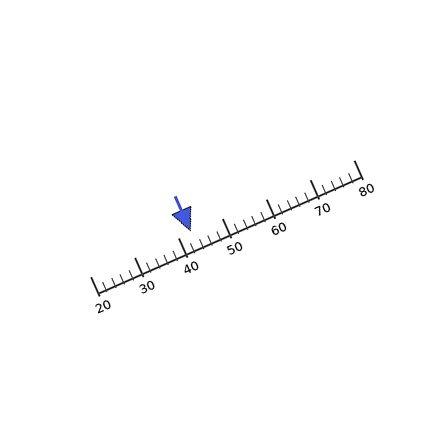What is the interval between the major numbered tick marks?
The major tick marks are spaced 10 units apart.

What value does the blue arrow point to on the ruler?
The blue arrow points to approximately 43.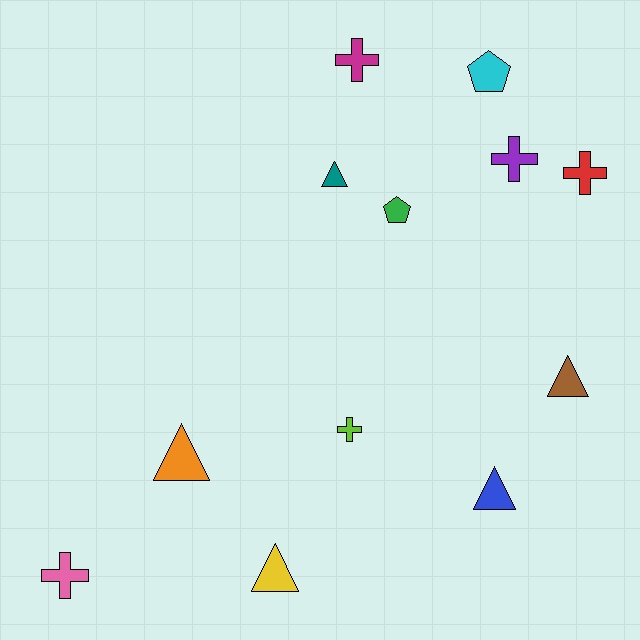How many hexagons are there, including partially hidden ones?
There are no hexagons.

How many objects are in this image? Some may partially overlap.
There are 12 objects.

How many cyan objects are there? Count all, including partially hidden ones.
There is 1 cyan object.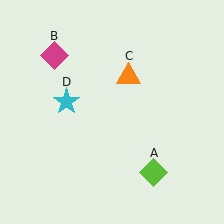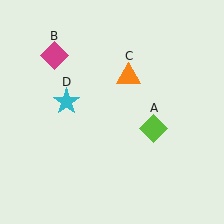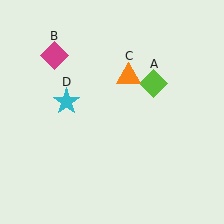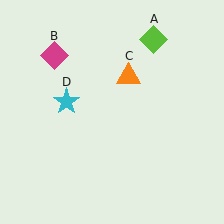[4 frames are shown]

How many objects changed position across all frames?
1 object changed position: lime diamond (object A).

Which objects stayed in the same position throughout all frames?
Magenta diamond (object B) and orange triangle (object C) and cyan star (object D) remained stationary.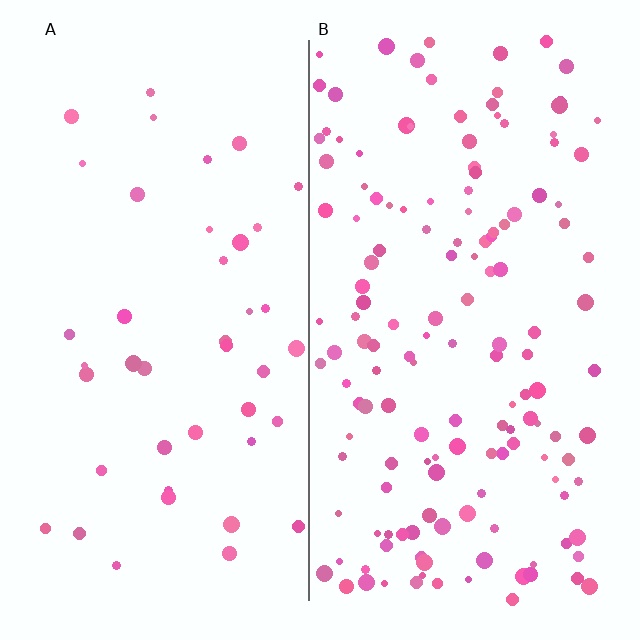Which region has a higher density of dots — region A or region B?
B (the right).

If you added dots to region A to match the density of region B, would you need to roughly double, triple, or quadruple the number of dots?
Approximately triple.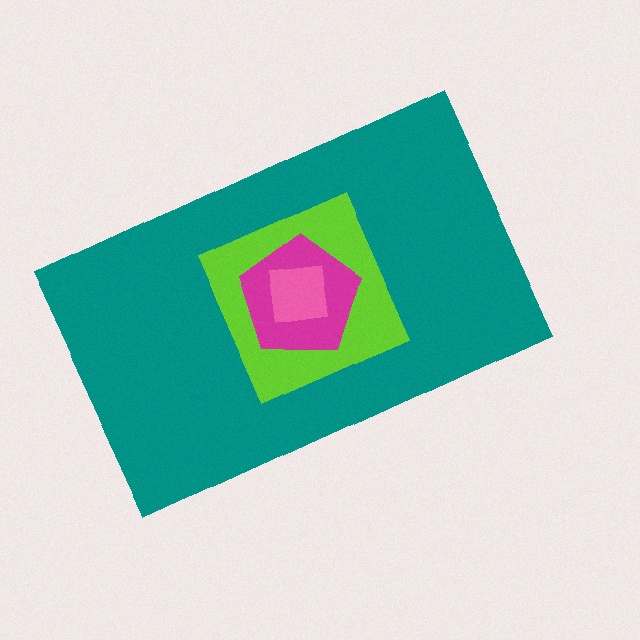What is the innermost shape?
The pink square.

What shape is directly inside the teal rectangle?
The lime diamond.